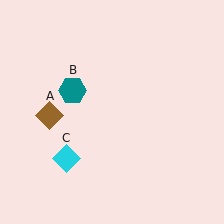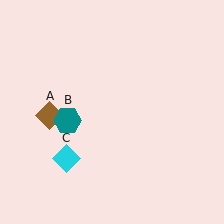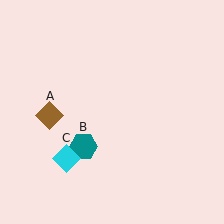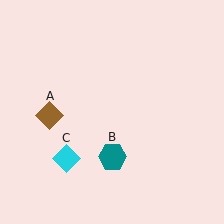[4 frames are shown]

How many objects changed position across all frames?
1 object changed position: teal hexagon (object B).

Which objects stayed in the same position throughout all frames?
Brown diamond (object A) and cyan diamond (object C) remained stationary.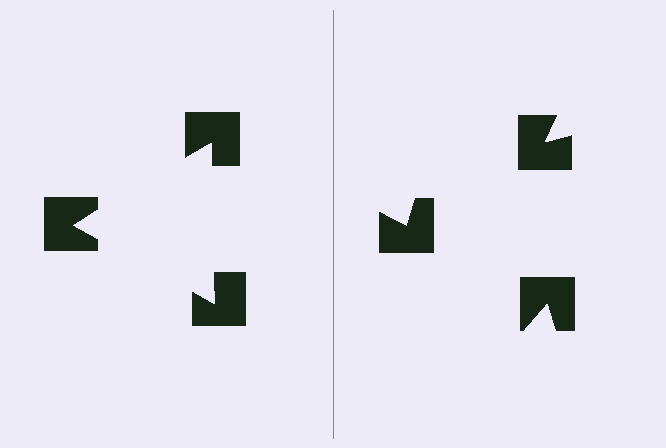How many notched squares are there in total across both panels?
6 — 3 on each side.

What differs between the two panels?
The notched squares are positioned identically on both sides; only the wedge orientations differ. On the left they align to a triangle; on the right they are misaligned.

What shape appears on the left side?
An illusory triangle.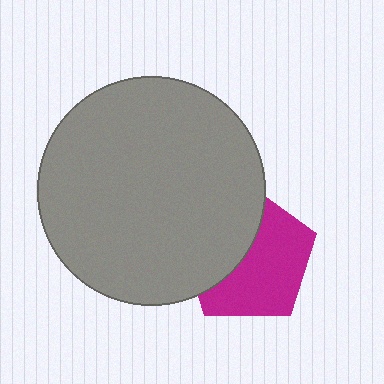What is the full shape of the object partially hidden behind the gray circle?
The partially hidden object is a magenta pentagon.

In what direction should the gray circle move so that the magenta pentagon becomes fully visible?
The gray circle should move left. That is the shortest direction to clear the overlap and leave the magenta pentagon fully visible.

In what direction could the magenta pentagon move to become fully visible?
The magenta pentagon could move right. That would shift it out from behind the gray circle entirely.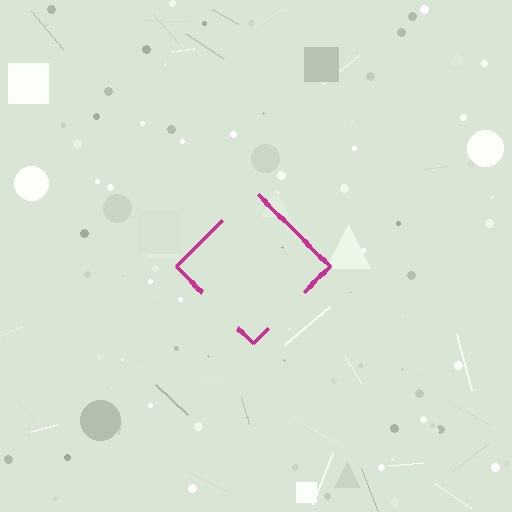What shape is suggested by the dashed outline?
The dashed outline suggests a diamond.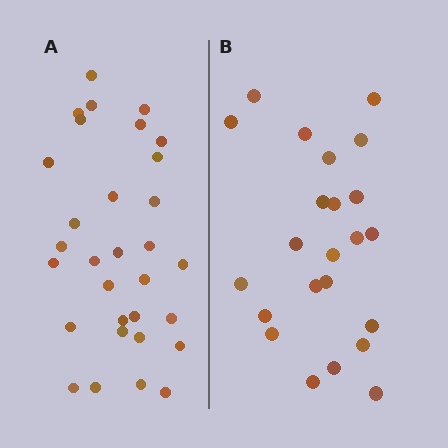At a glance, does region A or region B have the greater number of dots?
Region A (the left region) has more dots.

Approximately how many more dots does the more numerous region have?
Region A has roughly 8 or so more dots than region B.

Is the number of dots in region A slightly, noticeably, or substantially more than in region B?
Region A has noticeably more, but not dramatically so. The ratio is roughly 1.3 to 1.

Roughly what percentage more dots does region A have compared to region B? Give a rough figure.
About 35% more.